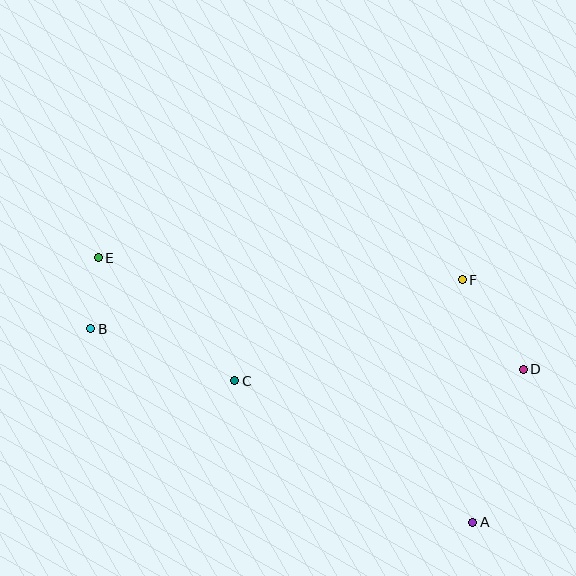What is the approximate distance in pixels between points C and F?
The distance between C and F is approximately 249 pixels.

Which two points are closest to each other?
Points B and E are closest to each other.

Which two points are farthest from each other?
Points A and E are farthest from each other.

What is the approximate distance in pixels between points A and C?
The distance between A and C is approximately 277 pixels.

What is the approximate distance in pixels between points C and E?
The distance between C and E is approximately 183 pixels.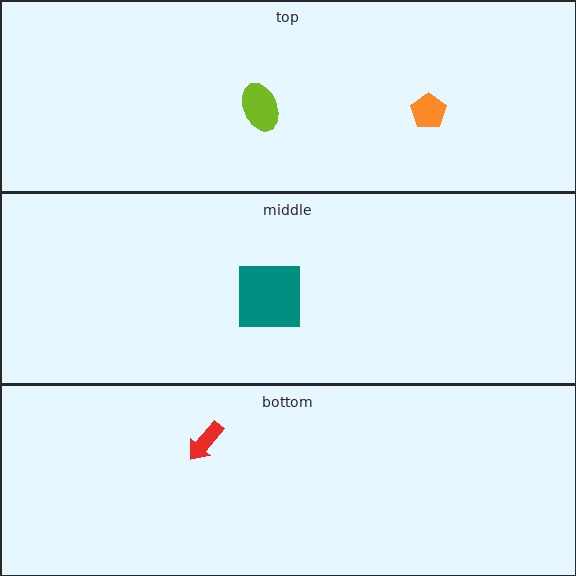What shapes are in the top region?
The orange pentagon, the lime ellipse.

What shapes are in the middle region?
The teal square.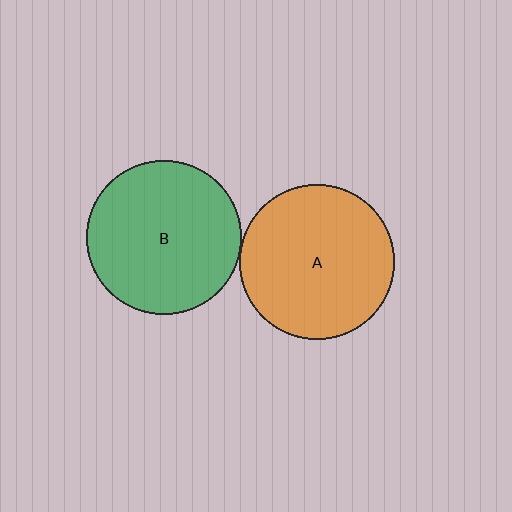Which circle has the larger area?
Circle A (orange).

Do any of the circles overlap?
No, none of the circles overlap.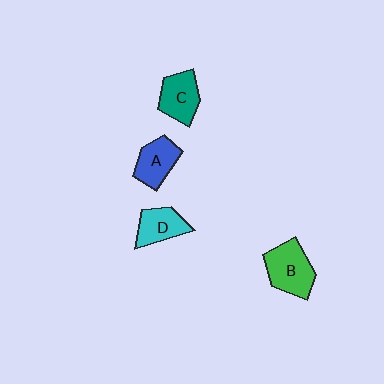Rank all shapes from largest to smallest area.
From largest to smallest: B (green), C (teal), A (blue), D (cyan).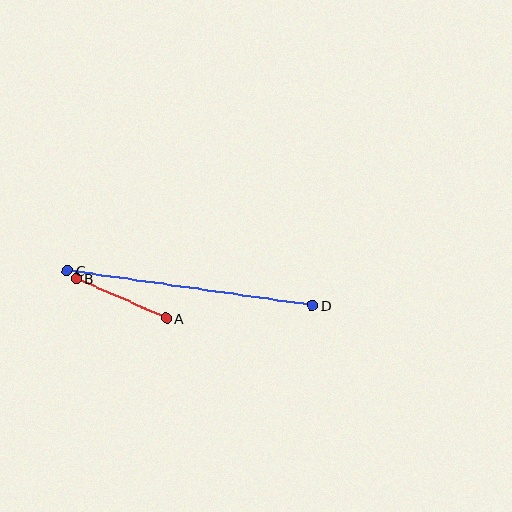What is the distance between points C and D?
The distance is approximately 248 pixels.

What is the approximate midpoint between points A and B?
The midpoint is at approximately (122, 299) pixels.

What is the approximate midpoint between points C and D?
The midpoint is at approximately (190, 288) pixels.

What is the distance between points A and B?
The distance is approximately 99 pixels.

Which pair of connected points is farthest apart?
Points C and D are farthest apart.